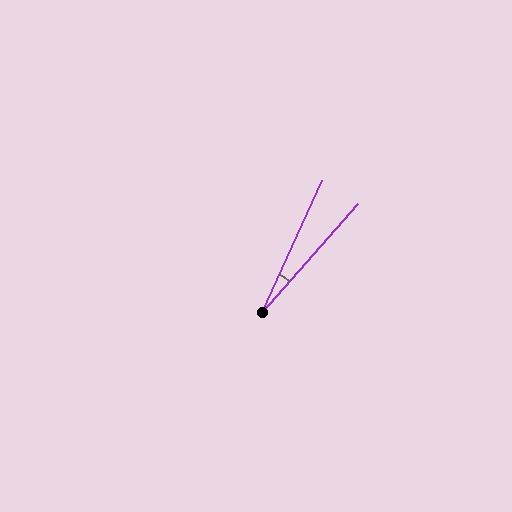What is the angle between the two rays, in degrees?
Approximately 17 degrees.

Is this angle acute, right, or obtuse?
It is acute.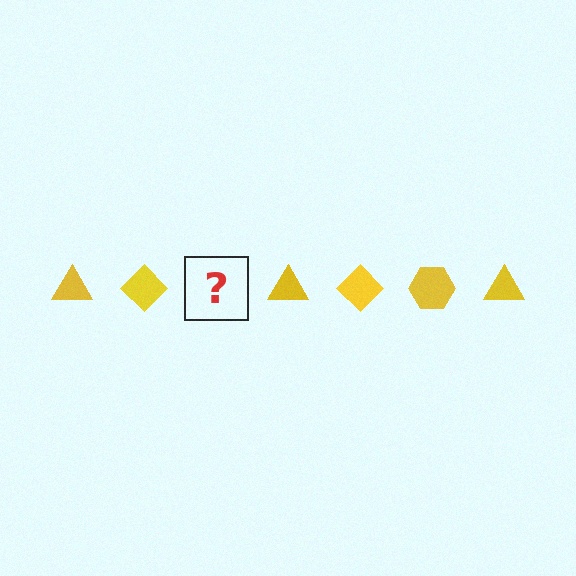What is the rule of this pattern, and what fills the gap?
The rule is that the pattern cycles through triangle, diamond, hexagon shapes in yellow. The gap should be filled with a yellow hexagon.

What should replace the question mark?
The question mark should be replaced with a yellow hexagon.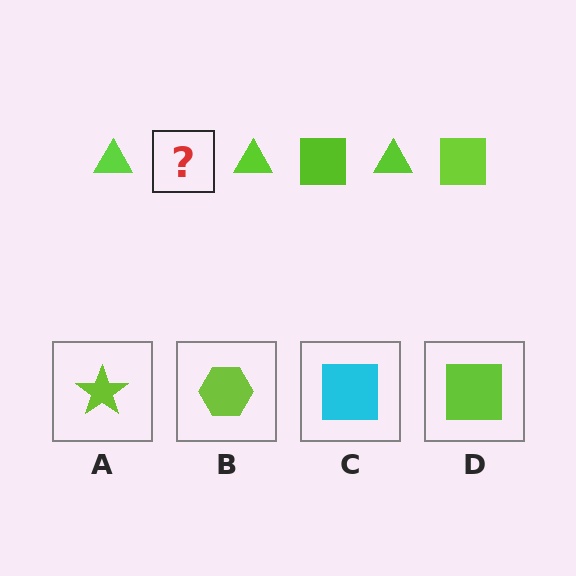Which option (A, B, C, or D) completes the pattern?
D.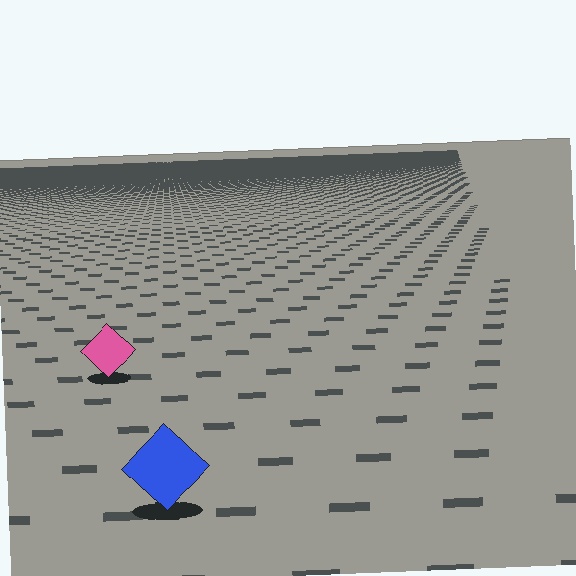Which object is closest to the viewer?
The blue diamond is closest. The texture marks near it are larger and more spread out.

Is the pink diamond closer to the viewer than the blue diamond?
No. The blue diamond is closer — you can tell from the texture gradient: the ground texture is coarser near it.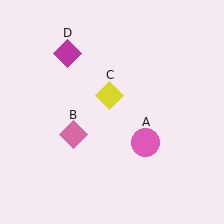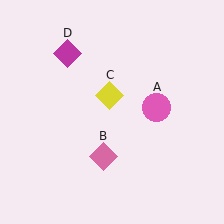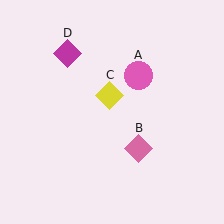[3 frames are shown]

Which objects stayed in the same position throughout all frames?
Yellow diamond (object C) and magenta diamond (object D) remained stationary.